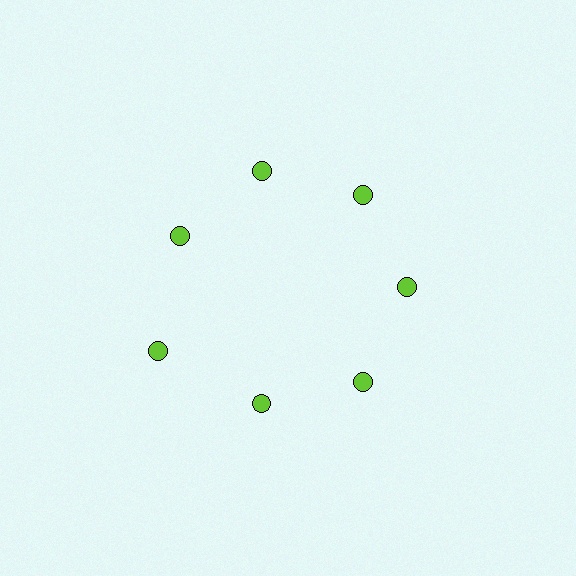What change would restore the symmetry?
The symmetry would be restored by moving it inward, back onto the ring so that all 7 circles sit at equal angles and equal distance from the center.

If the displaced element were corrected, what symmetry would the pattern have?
It would have 7-fold rotational symmetry — the pattern would map onto itself every 51 degrees.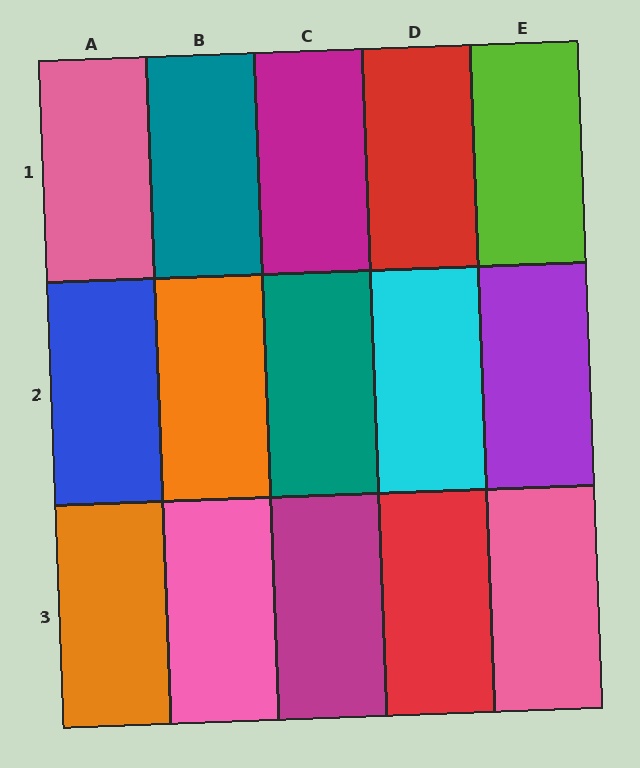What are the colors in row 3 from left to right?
Orange, pink, magenta, red, pink.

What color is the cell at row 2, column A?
Blue.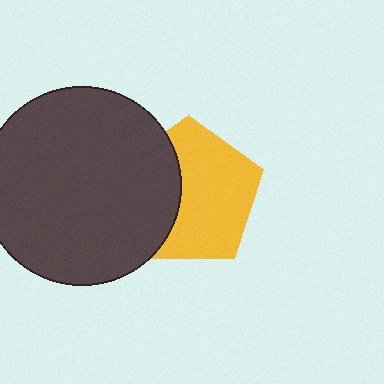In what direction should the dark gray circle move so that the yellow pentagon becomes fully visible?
The dark gray circle should move left. That is the shortest direction to clear the overlap and leave the yellow pentagon fully visible.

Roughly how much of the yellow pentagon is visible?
About half of it is visible (roughly 63%).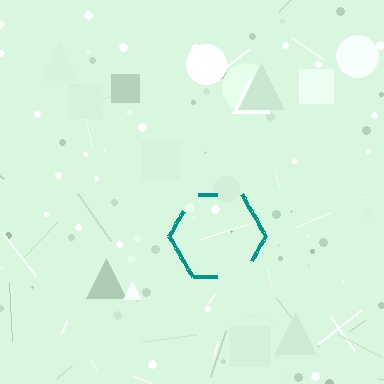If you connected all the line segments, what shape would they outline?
They would outline a hexagon.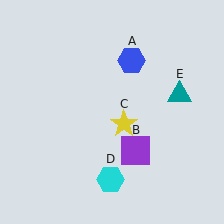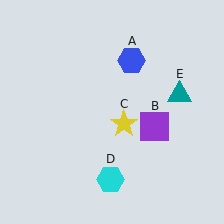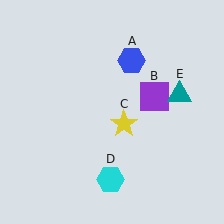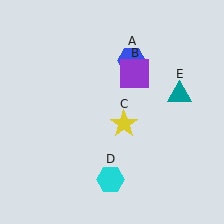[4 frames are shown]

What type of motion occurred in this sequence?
The purple square (object B) rotated counterclockwise around the center of the scene.